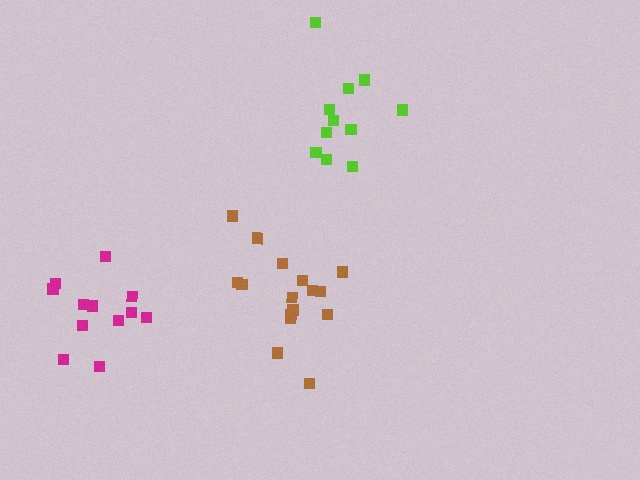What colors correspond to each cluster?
The clusters are colored: brown, lime, magenta.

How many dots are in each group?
Group 1: 16 dots, Group 2: 11 dots, Group 3: 12 dots (39 total).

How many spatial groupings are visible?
There are 3 spatial groupings.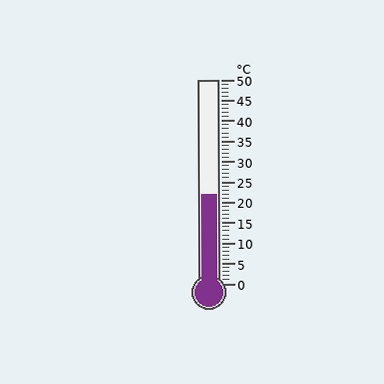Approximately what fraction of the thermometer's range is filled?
The thermometer is filled to approximately 45% of its range.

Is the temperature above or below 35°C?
The temperature is below 35°C.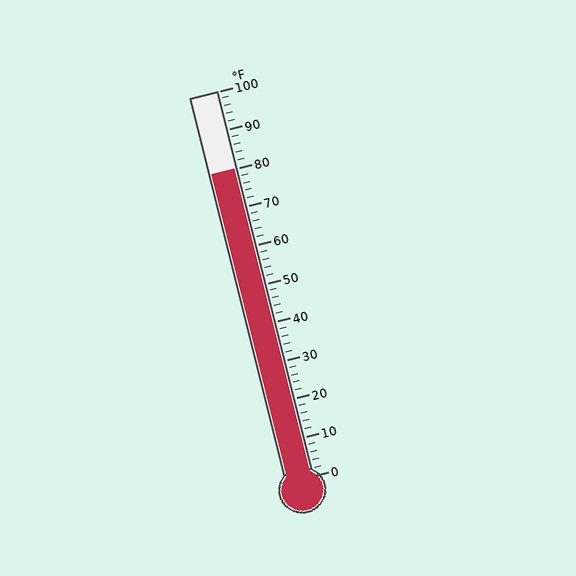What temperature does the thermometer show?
The thermometer shows approximately 80°F.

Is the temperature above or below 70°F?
The temperature is above 70°F.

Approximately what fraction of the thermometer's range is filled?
The thermometer is filled to approximately 80% of its range.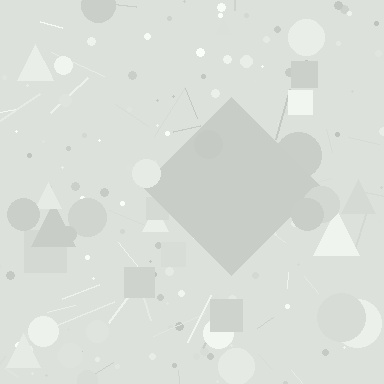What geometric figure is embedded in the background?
A diamond is embedded in the background.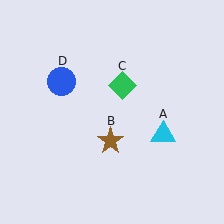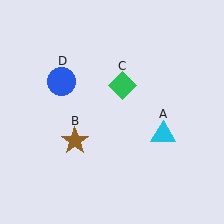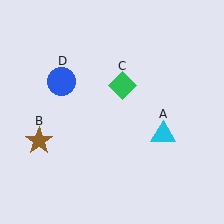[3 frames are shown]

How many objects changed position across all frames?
1 object changed position: brown star (object B).